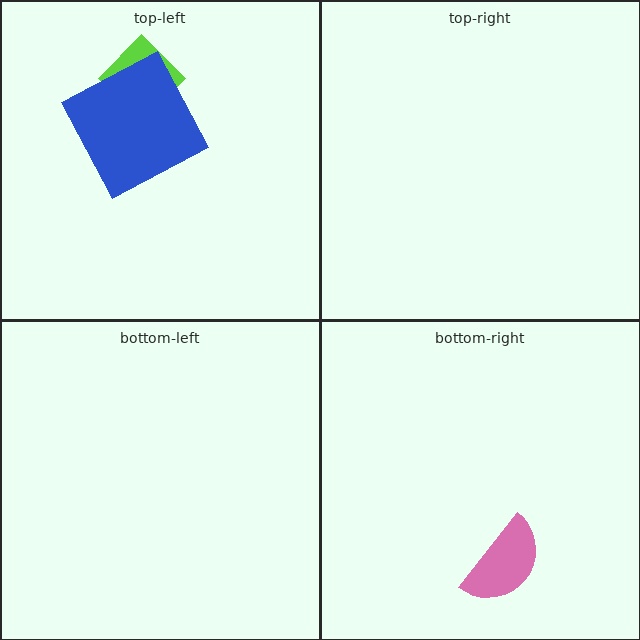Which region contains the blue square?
The top-left region.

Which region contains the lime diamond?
The top-left region.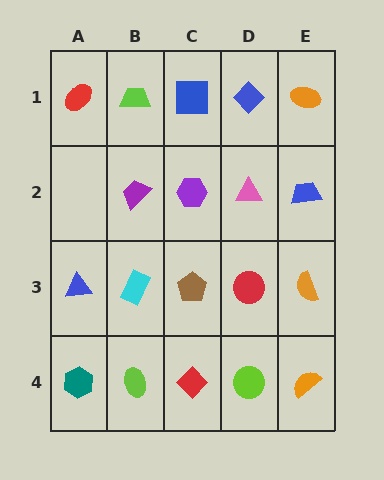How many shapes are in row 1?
5 shapes.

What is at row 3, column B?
A cyan rectangle.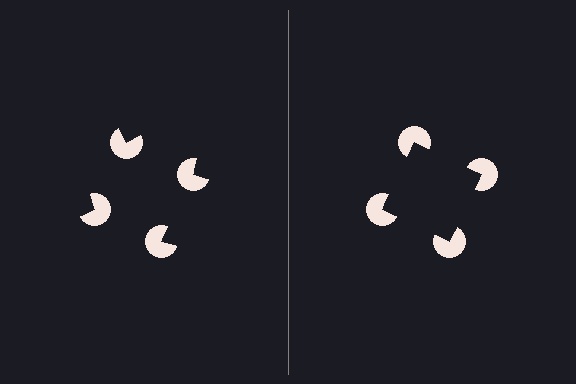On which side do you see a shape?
An illusory square appears on the right side. On the left side the wedge cuts are rotated, so no coherent shape forms.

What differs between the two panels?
The pac-man discs are positioned identically on both sides; only the wedge orientations differ. On the right they align to a square; on the left they are misaligned.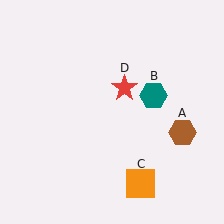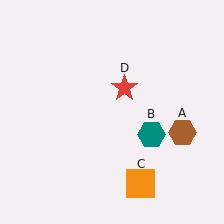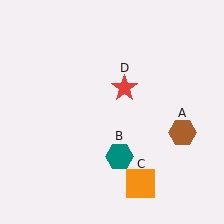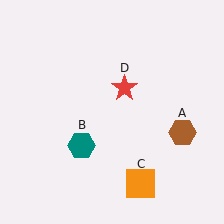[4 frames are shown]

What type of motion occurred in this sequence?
The teal hexagon (object B) rotated clockwise around the center of the scene.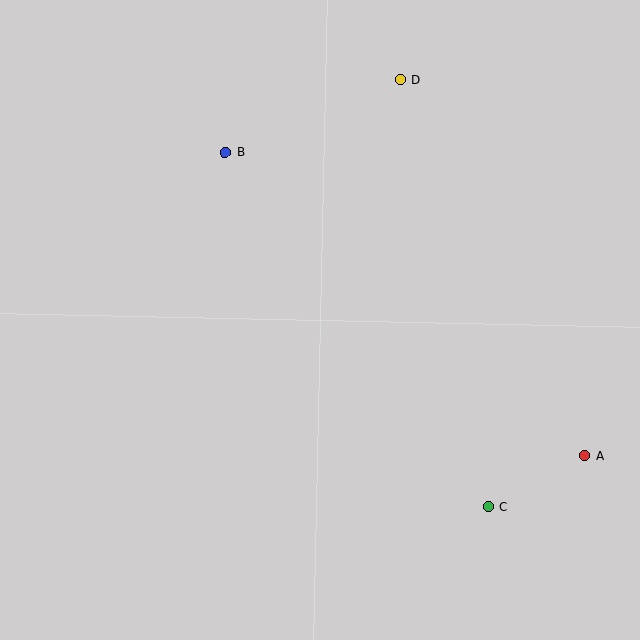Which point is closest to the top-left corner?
Point B is closest to the top-left corner.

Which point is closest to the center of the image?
Point B at (226, 152) is closest to the center.